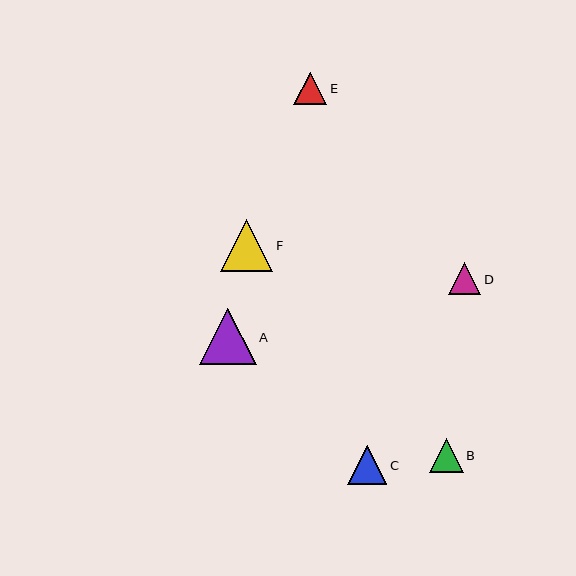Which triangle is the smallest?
Triangle D is the smallest with a size of approximately 32 pixels.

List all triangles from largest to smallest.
From largest to smallest: A, F, C, B, E, D.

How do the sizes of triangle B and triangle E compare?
Triangle B and triangle E are approximately the same size.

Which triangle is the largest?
Triangle A is the largest with a size of approximately 57 pixels.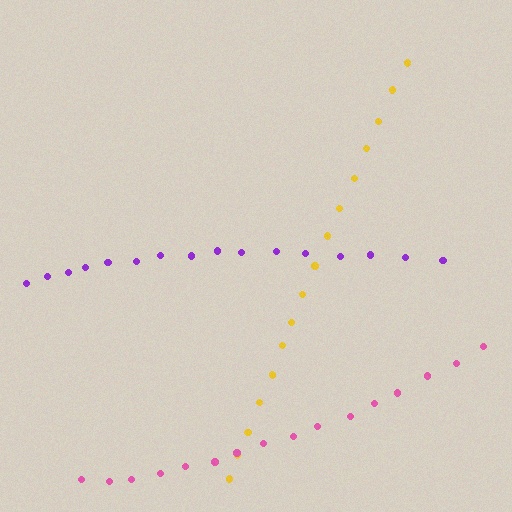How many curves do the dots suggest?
There are 3 distinct paths.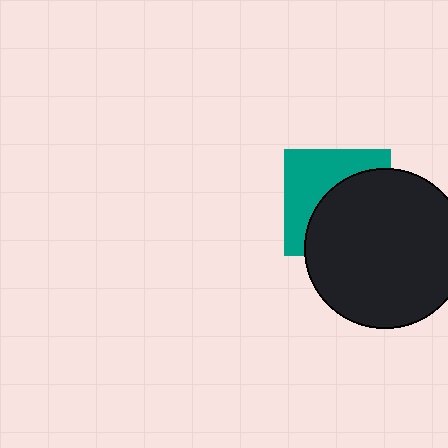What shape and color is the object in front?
The object in front is a black circle.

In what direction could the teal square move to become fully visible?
The teal square could move toward the upper-left. That would shift it out from behind the black circle entirely.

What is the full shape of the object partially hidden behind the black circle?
The partially hidden object is a teal square.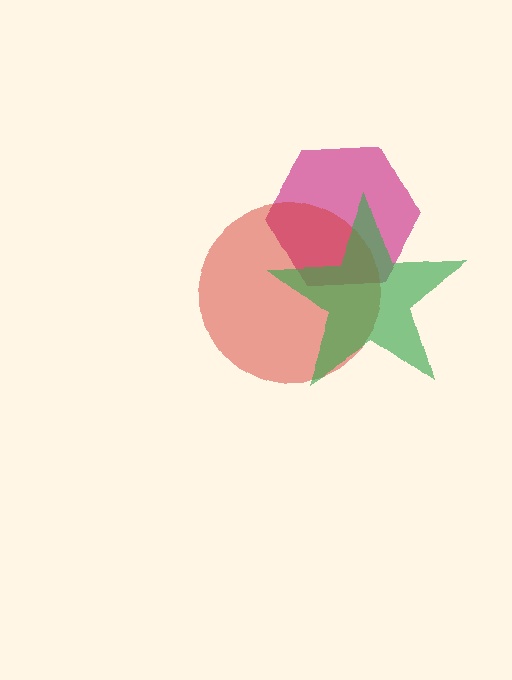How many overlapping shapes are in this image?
There are 3 overlapping shapes in the image.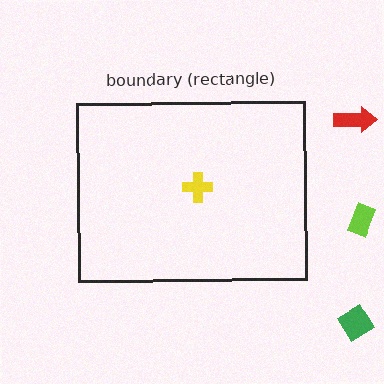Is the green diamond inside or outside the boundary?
Outside.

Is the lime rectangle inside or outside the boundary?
Outside.